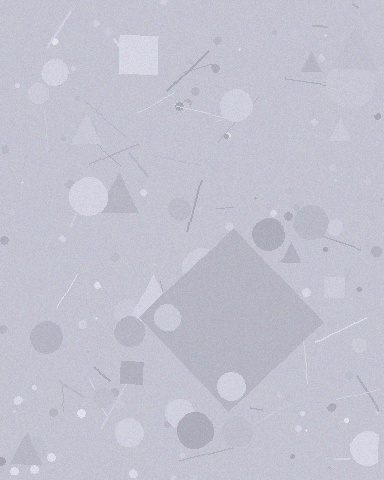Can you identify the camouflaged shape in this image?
The camouflaged shape is a diamond.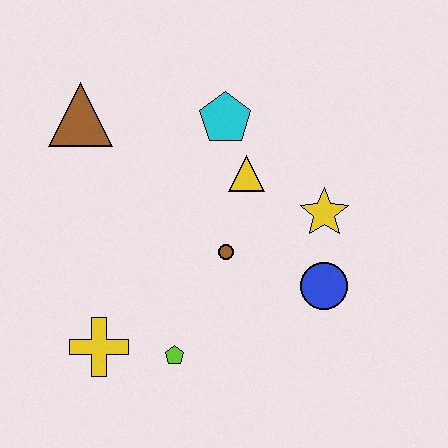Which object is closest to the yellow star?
The blue circle is closest to the yellow star.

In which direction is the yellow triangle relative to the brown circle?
The yellow triangle is above the brown circle.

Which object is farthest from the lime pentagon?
The brown triangle is farthest from the lime pentagon.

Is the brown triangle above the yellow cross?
Yes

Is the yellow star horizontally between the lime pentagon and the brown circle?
No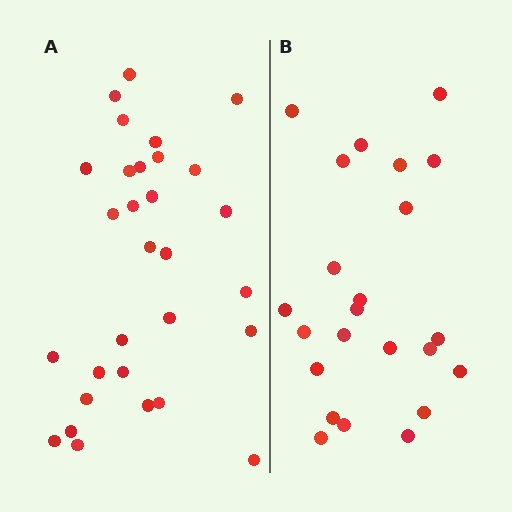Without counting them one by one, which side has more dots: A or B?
Region A (the left region) has more dots.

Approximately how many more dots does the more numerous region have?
Region A has roughly 8 or so more dots than region B.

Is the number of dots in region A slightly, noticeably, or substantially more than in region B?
Region A has noticeably more, but not dramatically so. The ratio is roughly 1.3 to 1.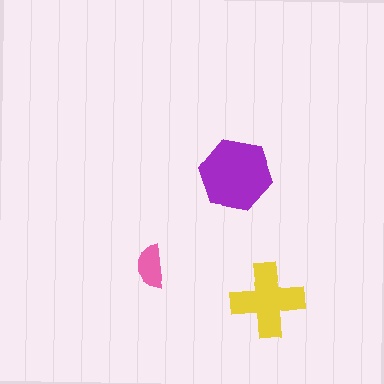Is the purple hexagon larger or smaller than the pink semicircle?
Larger.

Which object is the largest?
The purple hexagon.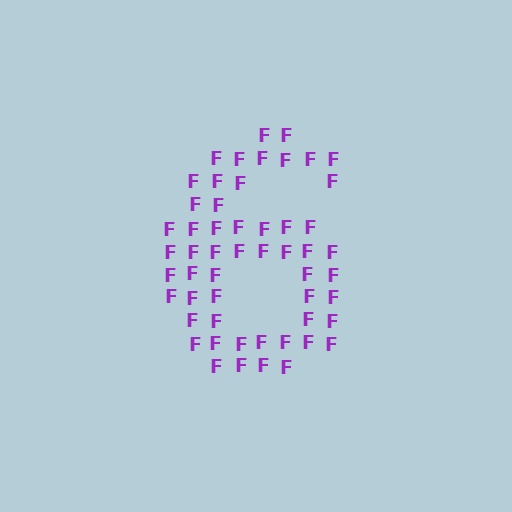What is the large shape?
The large shape is the digit 6.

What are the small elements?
The small elements are letter F's.